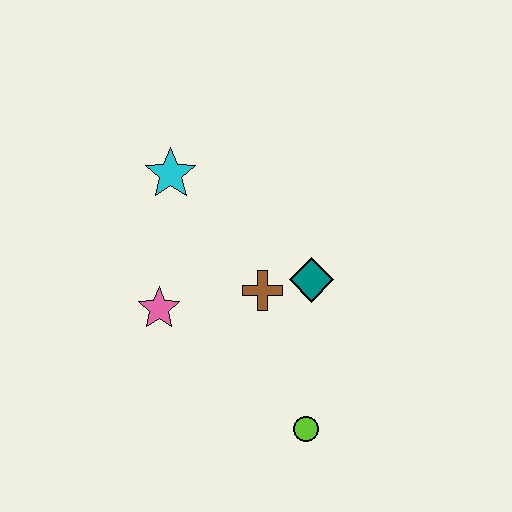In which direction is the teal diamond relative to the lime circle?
The teal diamond is above the lime circle.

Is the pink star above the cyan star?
No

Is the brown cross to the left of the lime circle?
Yes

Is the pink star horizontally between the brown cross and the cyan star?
No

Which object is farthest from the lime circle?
The cyan star is farthest from the lime circle.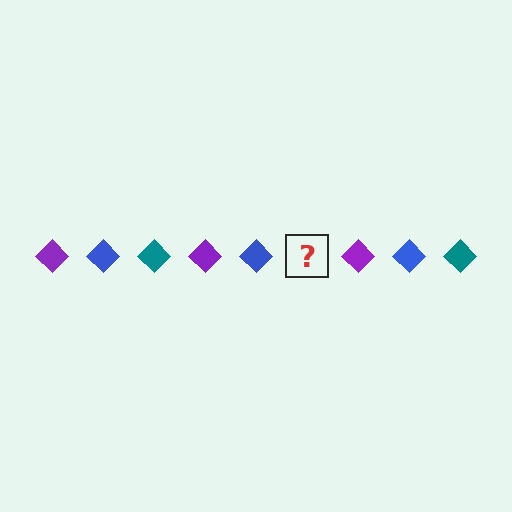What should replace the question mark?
The question mark should be replaced with a teal diamond.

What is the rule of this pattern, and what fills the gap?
The rule is that the pattern cycles through purple, blue, teal diamonds. The gap should be filled with a teal diamond.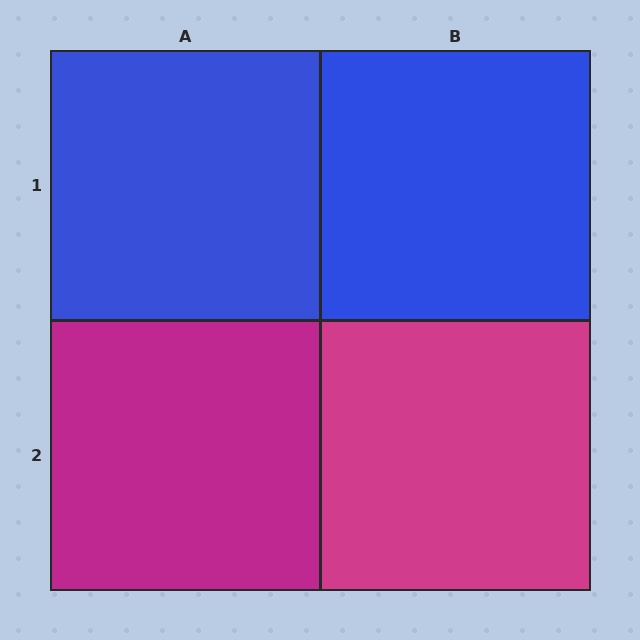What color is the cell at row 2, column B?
Magenta.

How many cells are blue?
2 cells are blue.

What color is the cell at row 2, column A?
Magenta.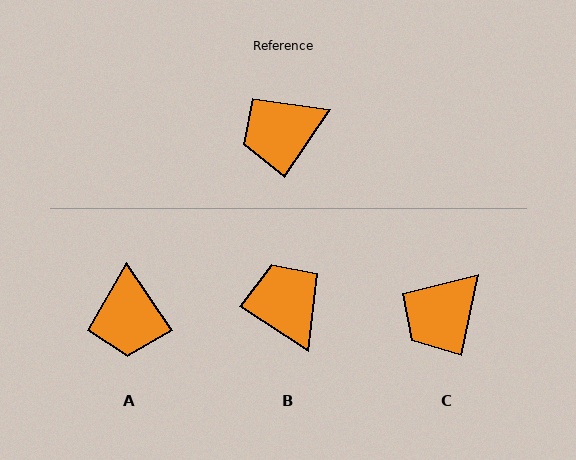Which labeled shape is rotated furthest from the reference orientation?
B, about 89 degrees away.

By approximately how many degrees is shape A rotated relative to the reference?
Approximately 68 degrees counter-clockwise.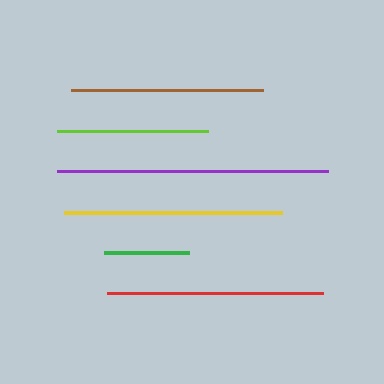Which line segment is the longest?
The purple line is the longest at approximately 271 pixels.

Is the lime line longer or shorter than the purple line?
The purple line is longer than the lime line.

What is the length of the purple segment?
The purple segment is approximately 271 pixels long.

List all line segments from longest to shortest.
From longest to shortest: purple, yellow, red, brown, lime, green.